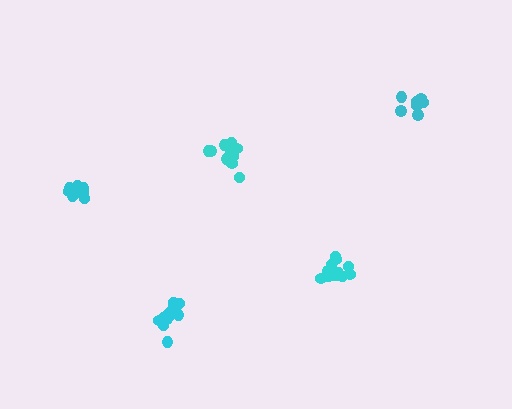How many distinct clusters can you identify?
There are 5 distinct clusters.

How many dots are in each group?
Group 1: 14 dots, Group 2: 13 dots, Group 3: 10 dots, Group 4: 15 dots, Group 5: 9 dots (61 total).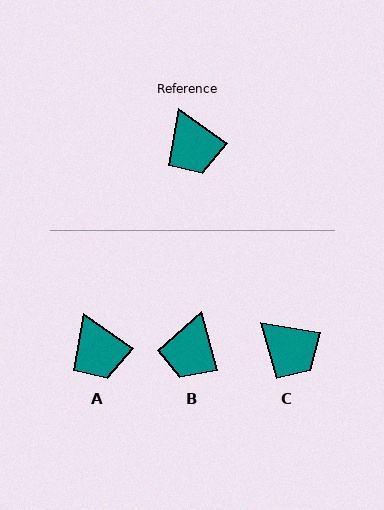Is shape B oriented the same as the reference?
No, it is off by about 39 degrees.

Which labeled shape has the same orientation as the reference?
A.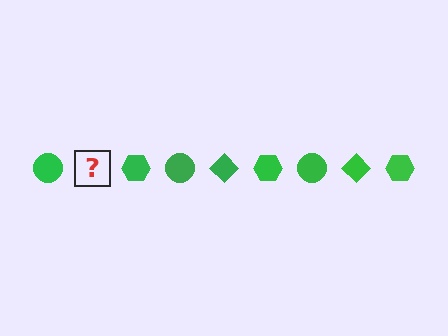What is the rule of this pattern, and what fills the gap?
The rule is that the pattern cycles through circle, diamond, hexagon shapes in green. The gap should be filled with a green diamond.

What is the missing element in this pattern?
The missing element is a green diamond.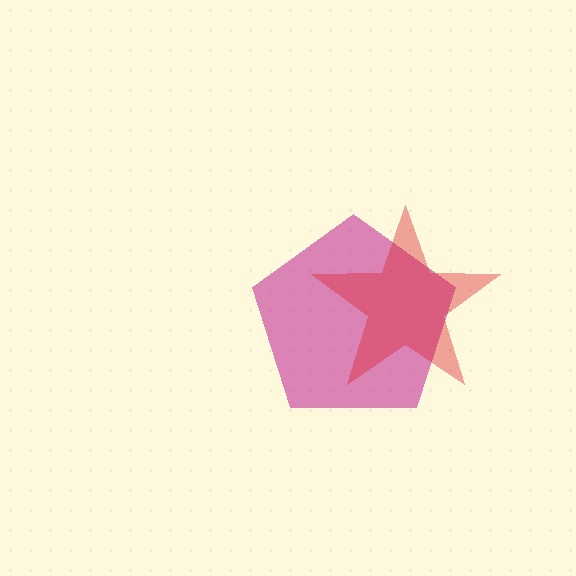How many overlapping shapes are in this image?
There are 2 overlapping shapes in the image.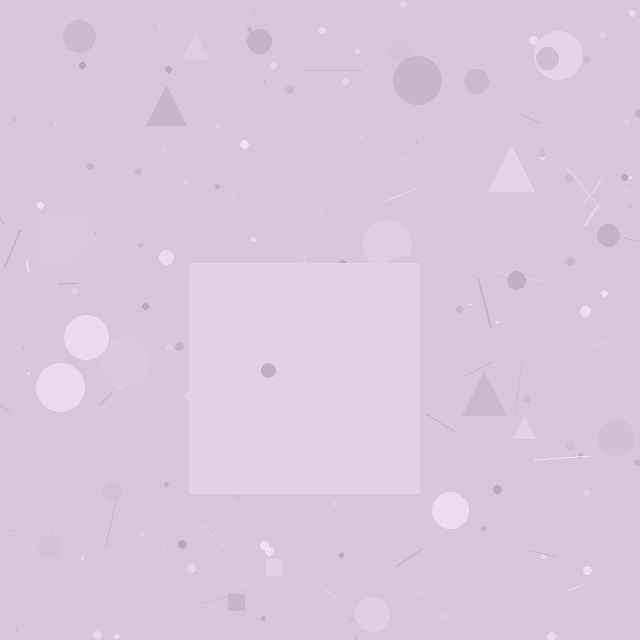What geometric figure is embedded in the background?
A square is embedded in the background.